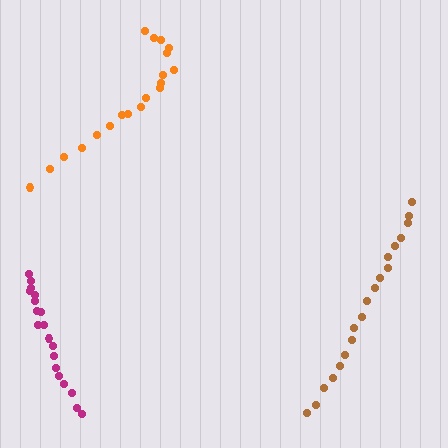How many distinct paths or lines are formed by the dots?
There are 3 distinct paths.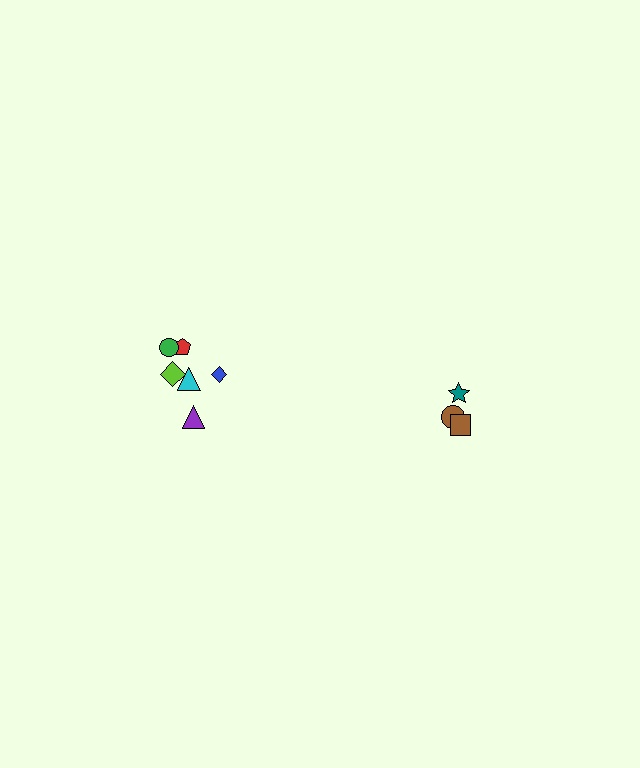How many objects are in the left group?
There are 6 objects.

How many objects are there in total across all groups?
There are 9 objects.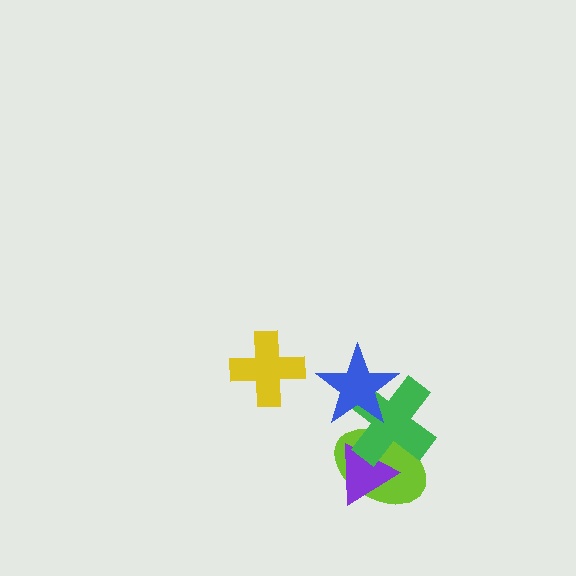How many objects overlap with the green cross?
3 objects overlap with the green cross.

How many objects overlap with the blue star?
2 objects overlap with the blue star.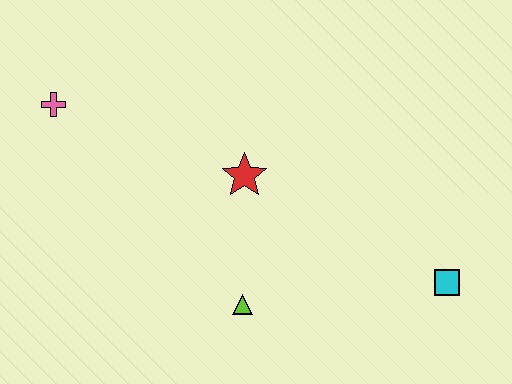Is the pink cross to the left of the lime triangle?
Yes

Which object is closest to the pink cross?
The red star is closest to the pink cross.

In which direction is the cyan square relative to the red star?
The cyan square is to the right of the red star.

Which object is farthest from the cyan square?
The pink cross is farthest from the cyan square.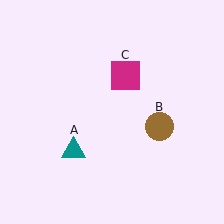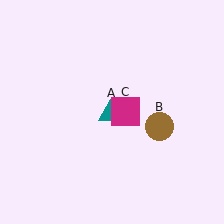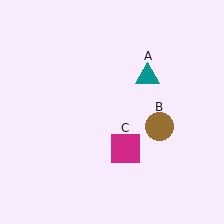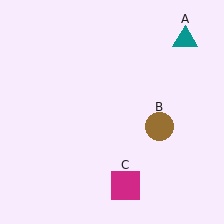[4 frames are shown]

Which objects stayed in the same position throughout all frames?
Brown circle (object B) remained stationary.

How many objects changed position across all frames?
2 objects changed position: teal triangle (object A), magenta square (object C).